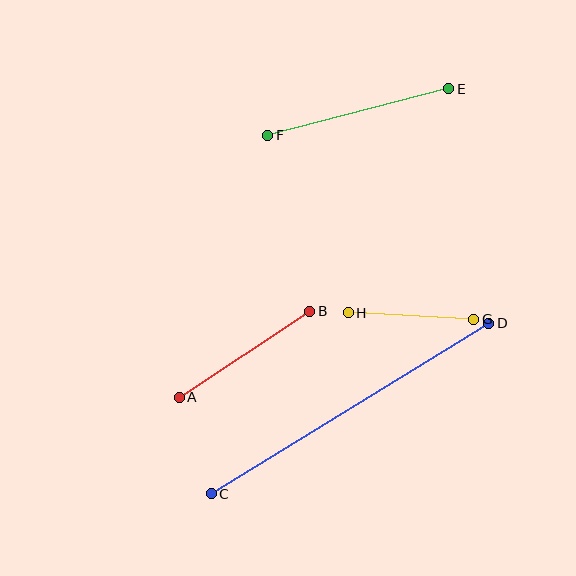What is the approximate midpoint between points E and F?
The midpoint is at approximately (358, 112) pixels.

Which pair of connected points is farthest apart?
Points C and D are farthest apart.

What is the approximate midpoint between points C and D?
The midpoint is at approximately (350, 409) pixels.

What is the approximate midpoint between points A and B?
The midpoint is at approximately (244, 354) pixels.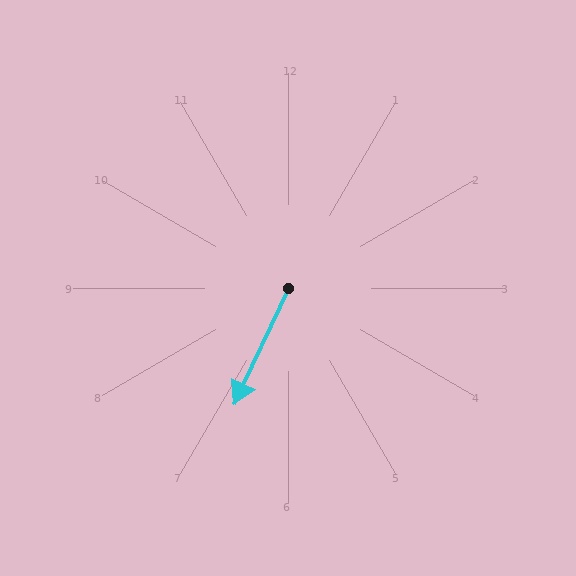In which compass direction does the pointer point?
Southwest.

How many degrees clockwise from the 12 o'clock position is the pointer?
Approximately 205 degrees.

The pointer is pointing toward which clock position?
Roughly 7 o'clock.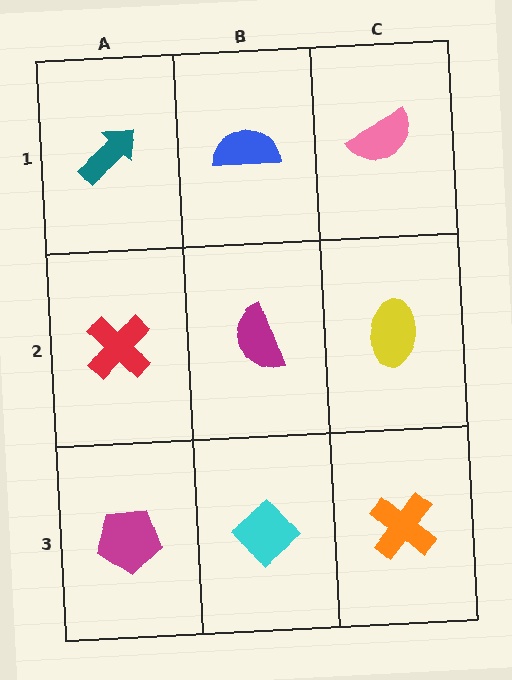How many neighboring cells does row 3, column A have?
2.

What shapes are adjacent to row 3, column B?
A magenta semicircle (row 2, column B), a magenta pentagon (row 3, column A), an orange cross (row 3, column C).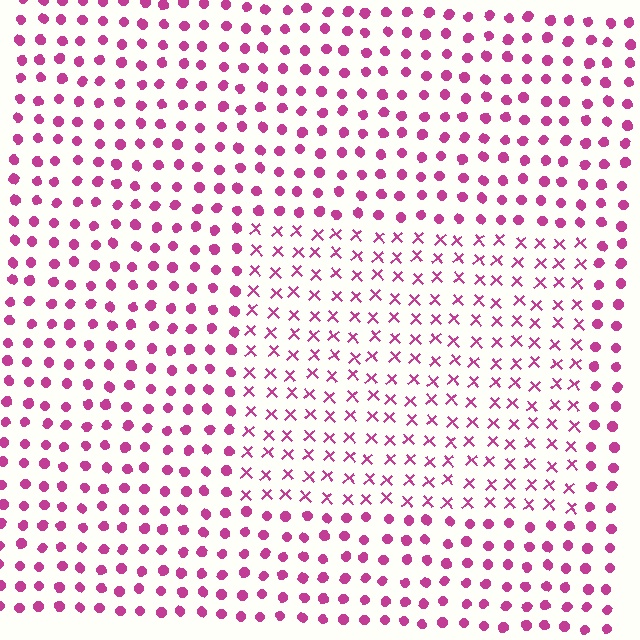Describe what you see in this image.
The image is filled with small magenta elements arranged in a uniform grid. A rectangle-shaped region contains X marks, while the surrounding area contains circles. The boundary is defined purely by the change in element shape.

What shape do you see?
I see a rectangle.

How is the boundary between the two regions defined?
The boundary is defined by a change in element shape: X marks inside vs. circles outside. All elements share the same color and spacing.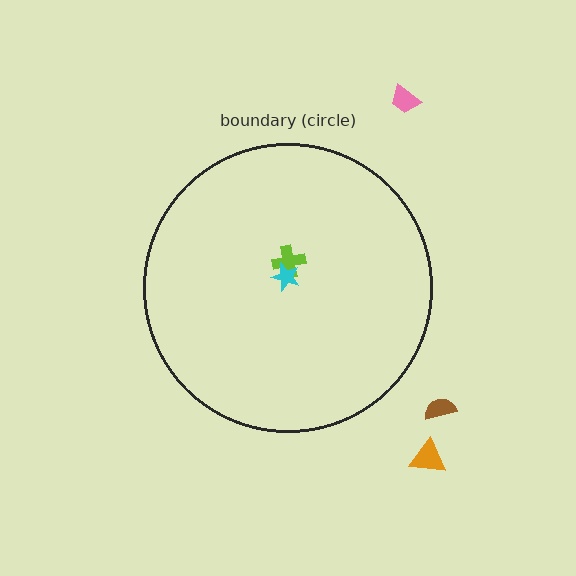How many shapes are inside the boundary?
2 inside, 3 outside.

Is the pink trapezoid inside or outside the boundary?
Outside.